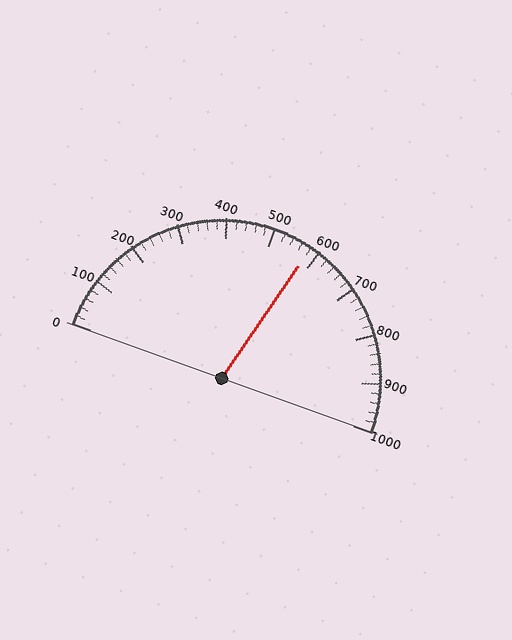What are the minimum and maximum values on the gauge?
The gauge ranges from 0 to 1000.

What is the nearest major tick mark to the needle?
The nearest major tick mark is 600.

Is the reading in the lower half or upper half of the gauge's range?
The reading is in the upper half of the range (0 to 1000).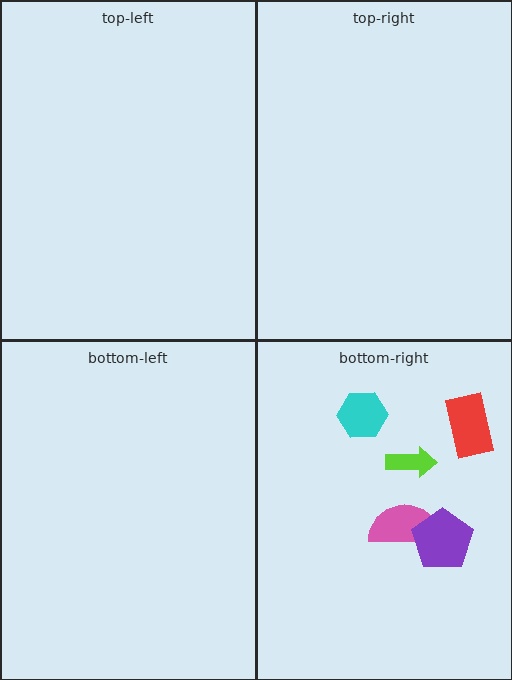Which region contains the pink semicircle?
The bottom-right region.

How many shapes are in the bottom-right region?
5.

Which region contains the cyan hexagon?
The bottom-right region.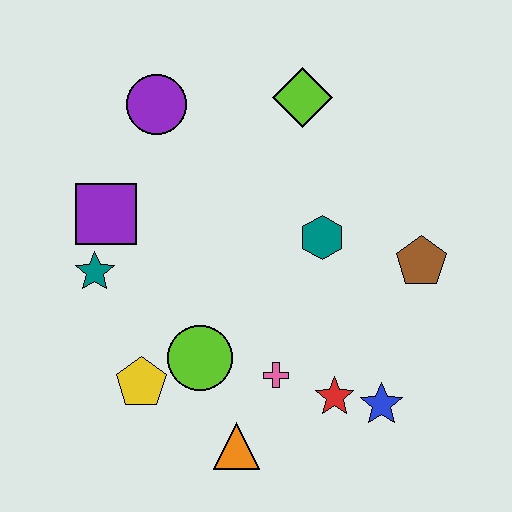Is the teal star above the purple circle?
No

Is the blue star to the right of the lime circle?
Yes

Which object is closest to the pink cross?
The red star is closest to the pink cross.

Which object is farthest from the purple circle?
The blue star is farthest from the purple circle.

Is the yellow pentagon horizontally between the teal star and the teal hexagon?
Yes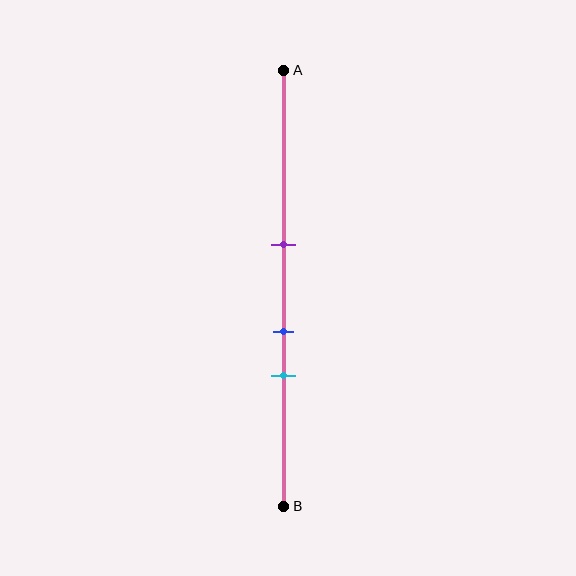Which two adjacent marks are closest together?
The blue and cyan marks are the closest adjacent pair.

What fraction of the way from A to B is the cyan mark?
The cyan mark is approximately 70% (0.7) of the way from A to B.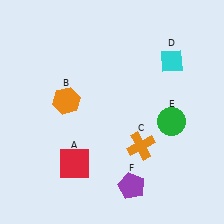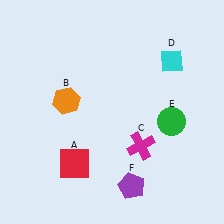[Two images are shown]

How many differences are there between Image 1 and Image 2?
There is 1 difference between the two images.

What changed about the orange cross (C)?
In Image 1, C is orange. In Image 2, it changed to magenta.